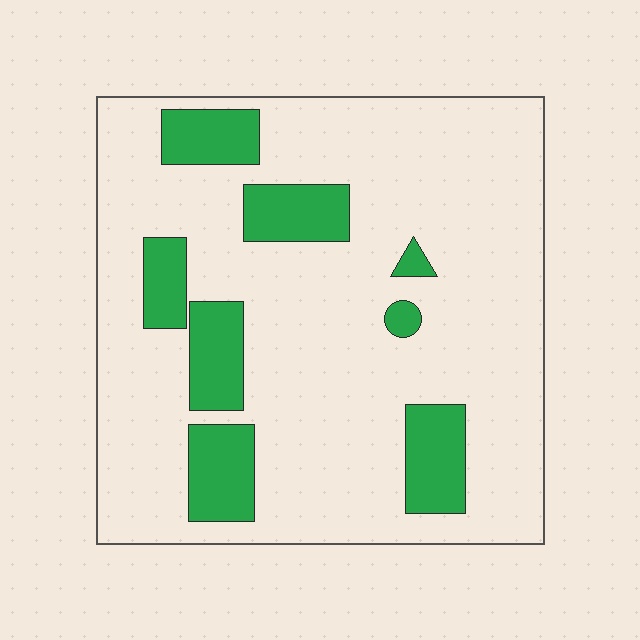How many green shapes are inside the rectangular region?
8.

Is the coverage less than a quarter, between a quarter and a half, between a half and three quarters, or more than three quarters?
Less than a quarter.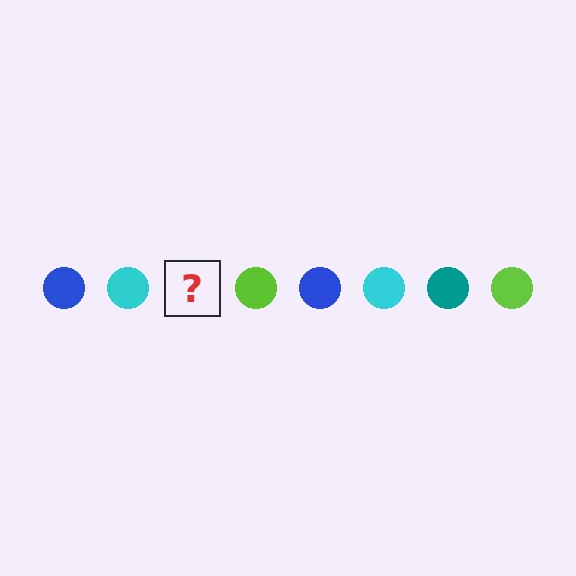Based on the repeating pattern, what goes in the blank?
The blank should be a teal circle.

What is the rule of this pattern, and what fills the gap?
The rule is that the pattern cycles through blue, cyan, teal, lime circles. The gap should be filled with a teal circle.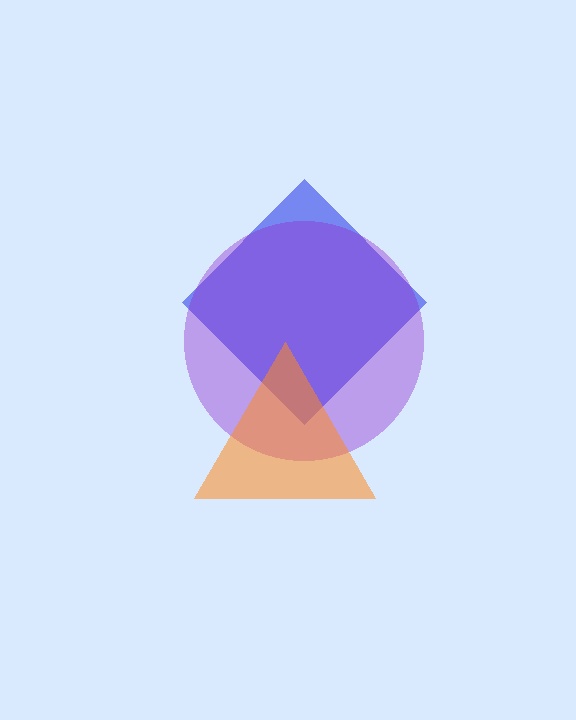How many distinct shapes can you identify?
There are 3 distinct shapes: a blue diamond, a purple circle, an orange triangle.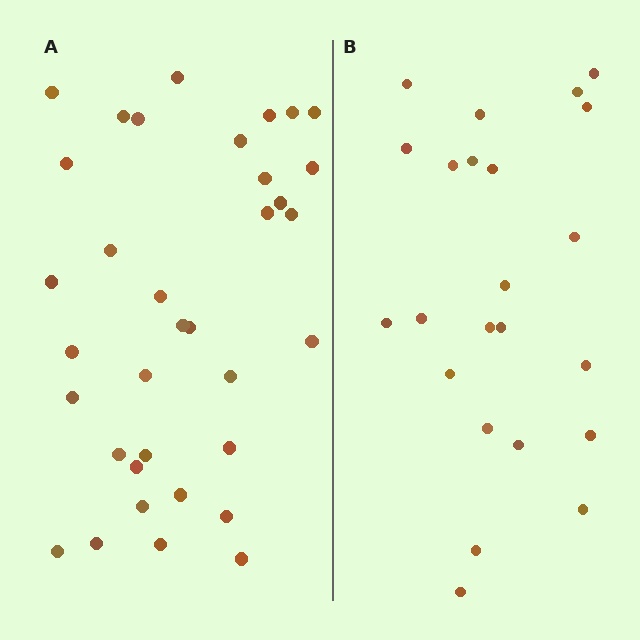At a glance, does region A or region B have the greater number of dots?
Region A (the left region) has more dots.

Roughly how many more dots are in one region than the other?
Region A has roughly 12 or so more dots than region B.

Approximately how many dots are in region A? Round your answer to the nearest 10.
About 40 dots. (The exact count is 35, which rounds to 40.)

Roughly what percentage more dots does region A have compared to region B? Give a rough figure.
About 50% more.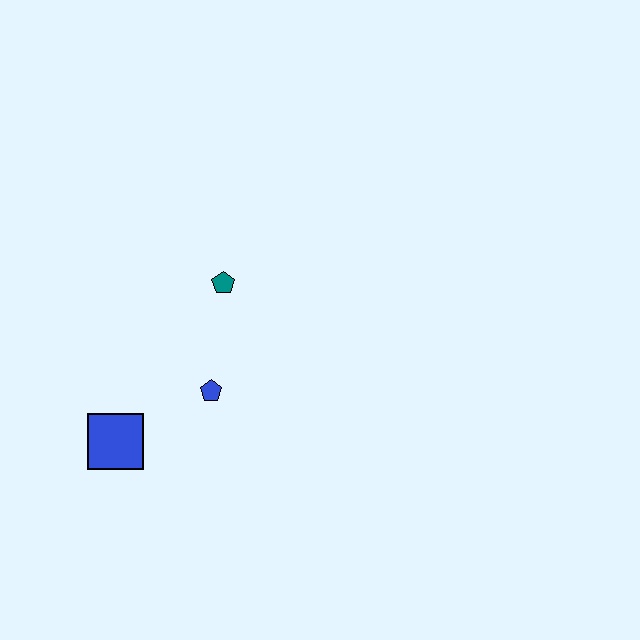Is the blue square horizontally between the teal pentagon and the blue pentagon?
No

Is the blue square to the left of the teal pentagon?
Yes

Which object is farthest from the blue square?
The teal pentagon is farthest from the blue square.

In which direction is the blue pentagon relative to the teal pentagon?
The blue pentagon is below the teal pentagon.